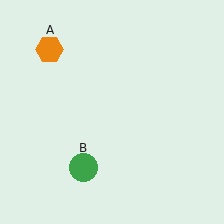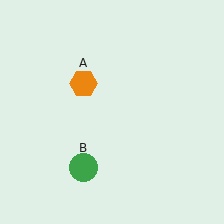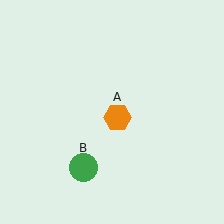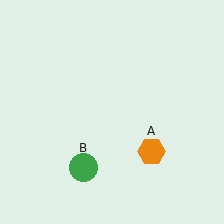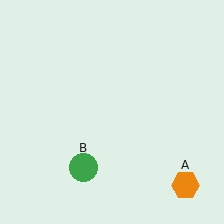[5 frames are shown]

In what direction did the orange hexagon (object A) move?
The orange hexagon (object A) moved down and to the right.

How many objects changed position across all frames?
1 object changed position: orange hexagon (object A).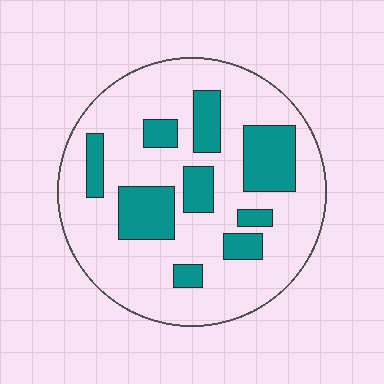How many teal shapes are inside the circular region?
9.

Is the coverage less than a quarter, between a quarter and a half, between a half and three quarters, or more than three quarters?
Between a quarter and a half.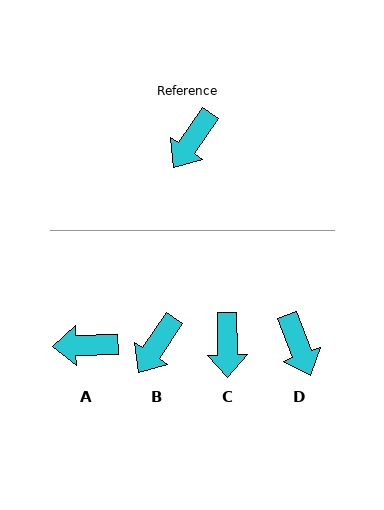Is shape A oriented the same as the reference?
No, it is off by about 54 degrees.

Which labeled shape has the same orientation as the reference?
B.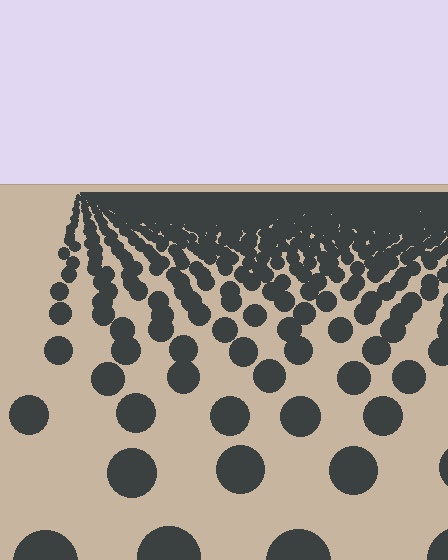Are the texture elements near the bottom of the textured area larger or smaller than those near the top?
Larger. Near the bottom, elements are closer to the viewer and appear at a bigger on-screen size.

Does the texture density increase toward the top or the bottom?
Density increases toward the top.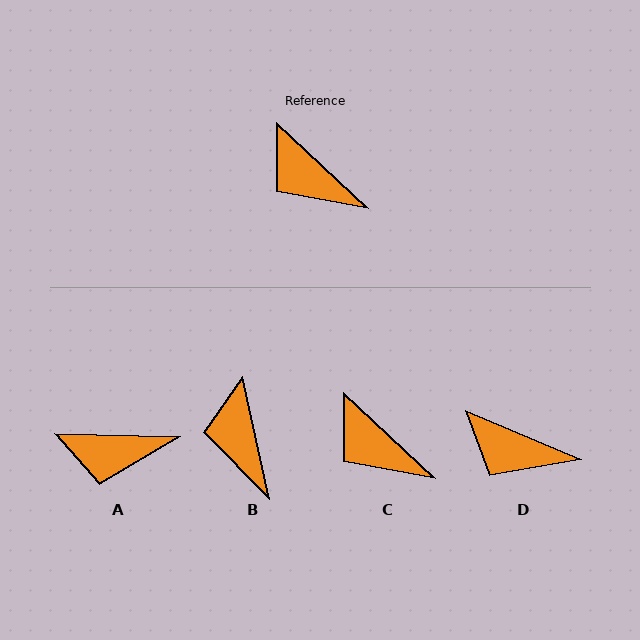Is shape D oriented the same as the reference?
No, it is off by about 20 degrees.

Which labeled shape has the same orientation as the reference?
C.